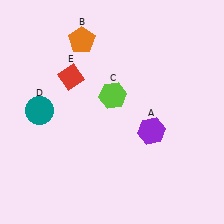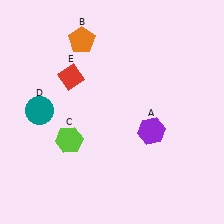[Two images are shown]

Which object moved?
The lime hexagon (C) moved down.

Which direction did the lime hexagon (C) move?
The lime hexagon (C) moved down.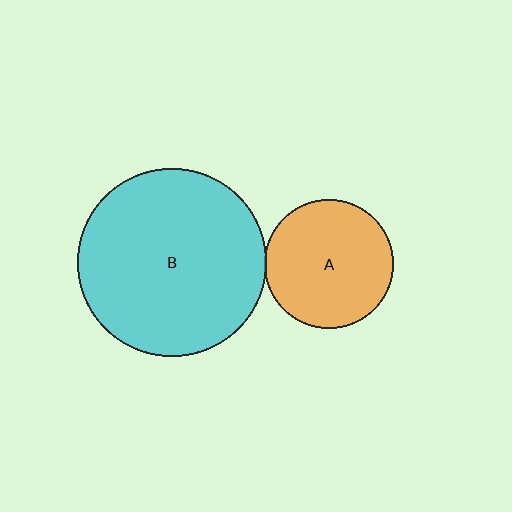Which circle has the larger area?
Circle B (cyan).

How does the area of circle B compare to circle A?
Approximately 2.1 times.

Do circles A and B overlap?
Yes.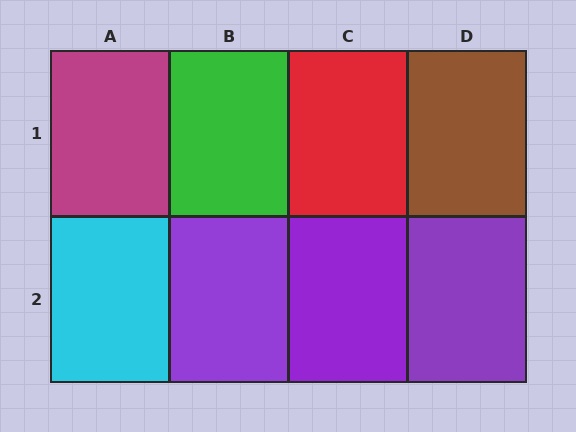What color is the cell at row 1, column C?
Red.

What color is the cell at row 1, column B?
Green.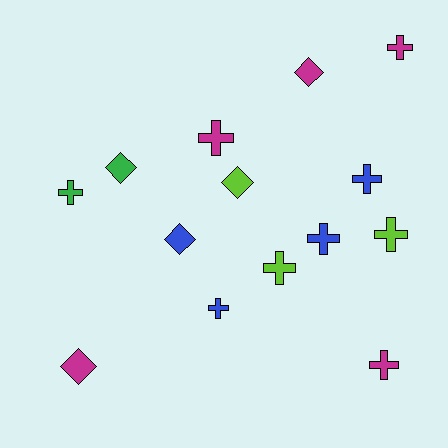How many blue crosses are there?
There are 3 blue crosses.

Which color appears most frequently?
Magenta, with 5 objects.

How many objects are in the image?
There are 14 objects.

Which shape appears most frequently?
Cross, with 9 objects.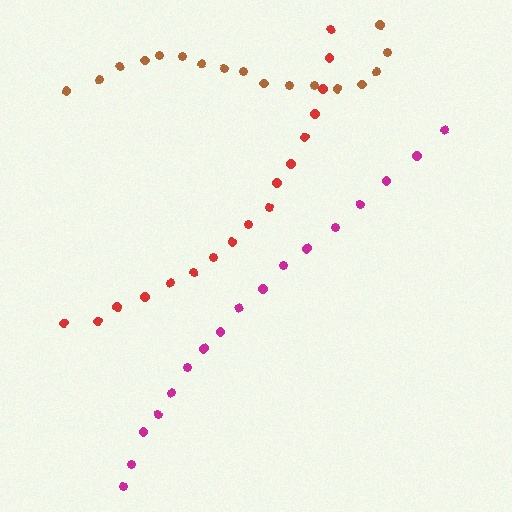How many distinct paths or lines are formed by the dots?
There are 3 distinct paths.